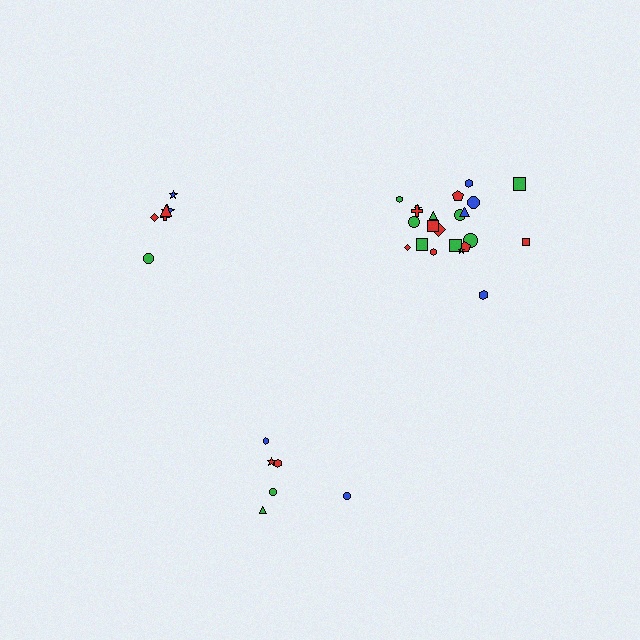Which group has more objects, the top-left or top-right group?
The top-right group.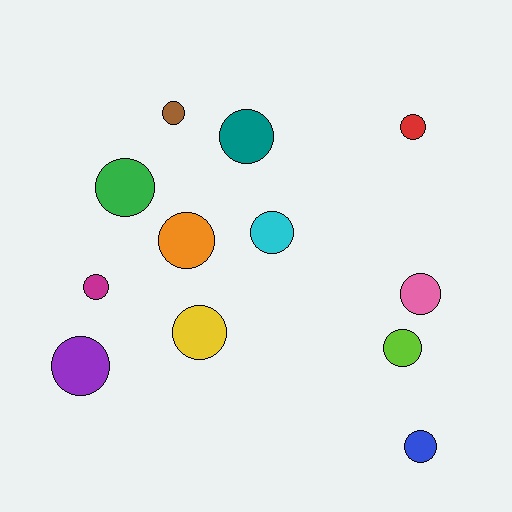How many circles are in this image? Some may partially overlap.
There are 12 circles.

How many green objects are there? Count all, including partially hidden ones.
There is 1 green object.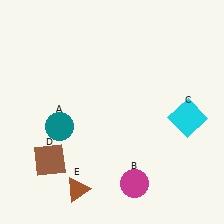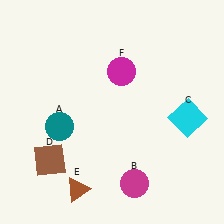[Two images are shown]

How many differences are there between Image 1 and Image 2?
There is 1 difference between the two images.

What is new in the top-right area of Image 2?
A magenta circle (F) was added in the top-right area of Image 2.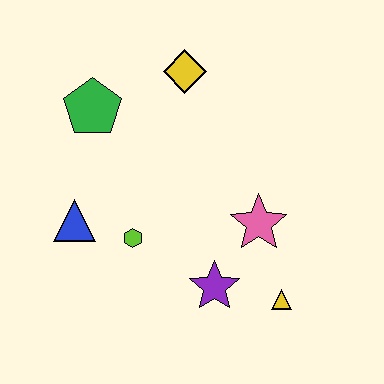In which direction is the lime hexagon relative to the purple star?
The lime hexagon is to the left of the purple star.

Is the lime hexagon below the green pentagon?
Yes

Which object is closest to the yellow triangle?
The purple star is closest to the yellow triangle.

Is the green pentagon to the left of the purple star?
Yes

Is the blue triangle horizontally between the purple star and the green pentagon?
No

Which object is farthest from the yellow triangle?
The green pentagon is farthest from the yellow triangle.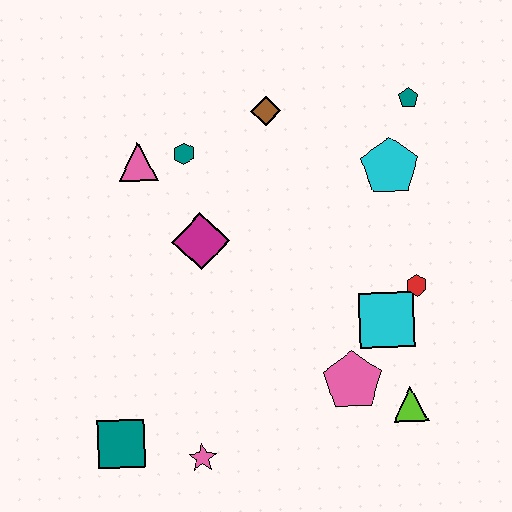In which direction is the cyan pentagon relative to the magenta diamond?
The cyan pentagon is to the right of the magenta diamond.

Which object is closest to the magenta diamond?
The teal hexagon is closest to the magenta diamond.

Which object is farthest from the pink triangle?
The lime triangle is farthest from the pink triangle.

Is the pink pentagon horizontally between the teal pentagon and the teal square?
Yes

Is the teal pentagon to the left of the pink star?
No